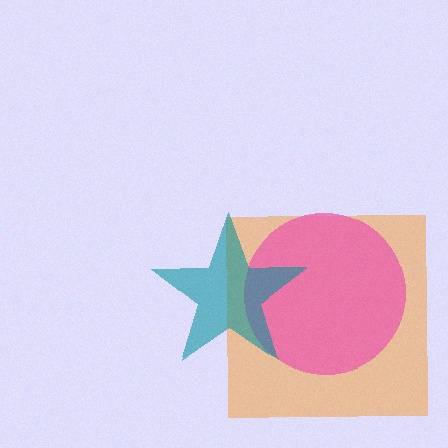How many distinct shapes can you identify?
There are 3 distinct shapes: an orange square, a pink circle, a teal star.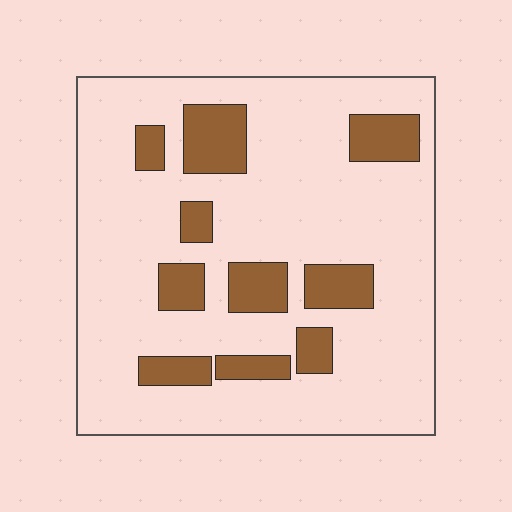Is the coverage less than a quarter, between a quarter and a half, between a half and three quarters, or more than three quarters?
Less than a quarter.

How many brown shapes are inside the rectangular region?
10.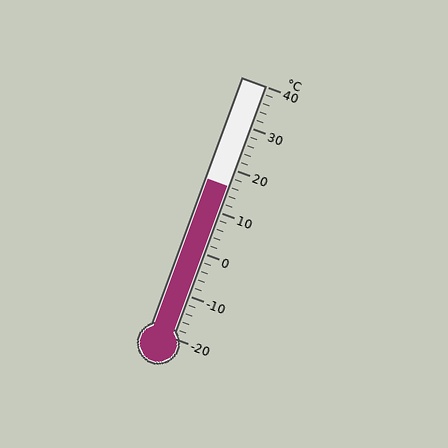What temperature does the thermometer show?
The thermometer shows approximately 16°C.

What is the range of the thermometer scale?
The thermometer scale ranges from -20°C to 40°C.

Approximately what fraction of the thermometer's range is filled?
The thermometer is filled to approximately 60% of its range.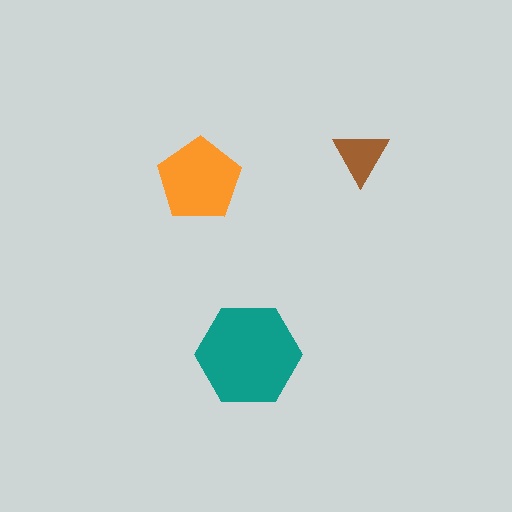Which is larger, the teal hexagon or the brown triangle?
The teal hexagon.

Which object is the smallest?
The brown triangle.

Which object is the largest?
The teal hexagon.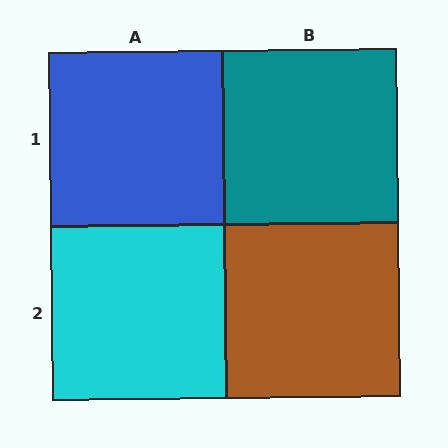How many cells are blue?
1 cell is blue.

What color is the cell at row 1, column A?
Blue.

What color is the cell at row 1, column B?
Teal.